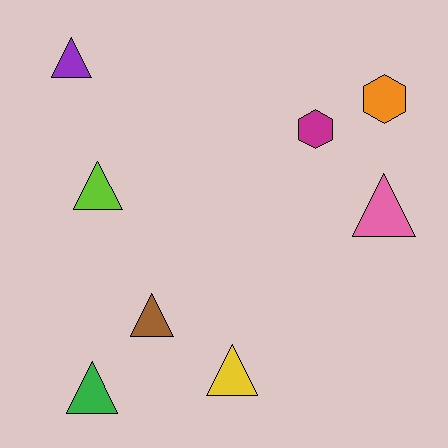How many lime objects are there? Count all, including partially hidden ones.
There is 1 lime object.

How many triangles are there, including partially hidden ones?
There are 6 triangles.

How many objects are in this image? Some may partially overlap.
There are 8 objects.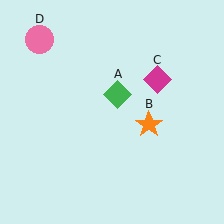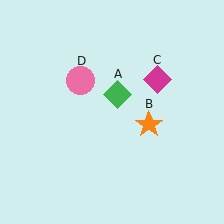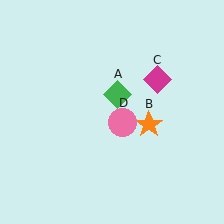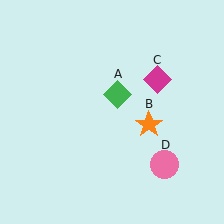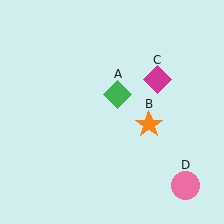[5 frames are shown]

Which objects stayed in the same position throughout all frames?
Green diamond (object A) and orange star (object B) and magenta diamond (object C) remained stationary.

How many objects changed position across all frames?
1 object changed position: pink circle (object D).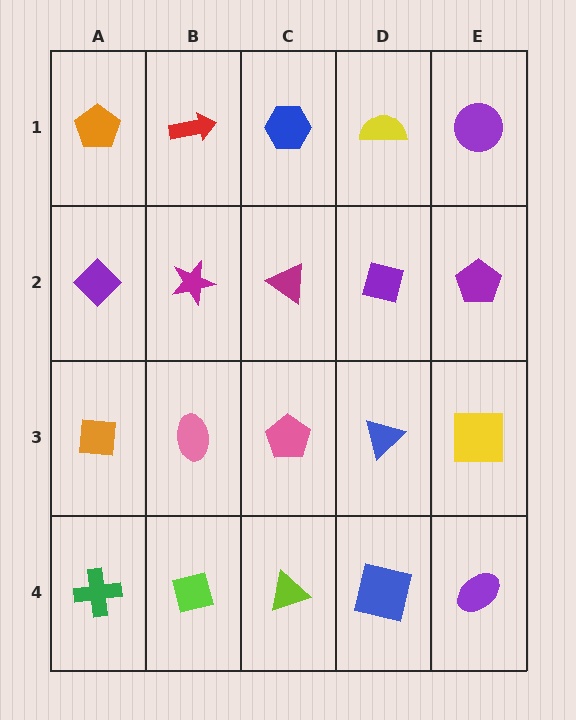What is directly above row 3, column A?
A purple diamond.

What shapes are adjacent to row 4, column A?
An orange square (row 3, column A), a lime square (row 4, column B).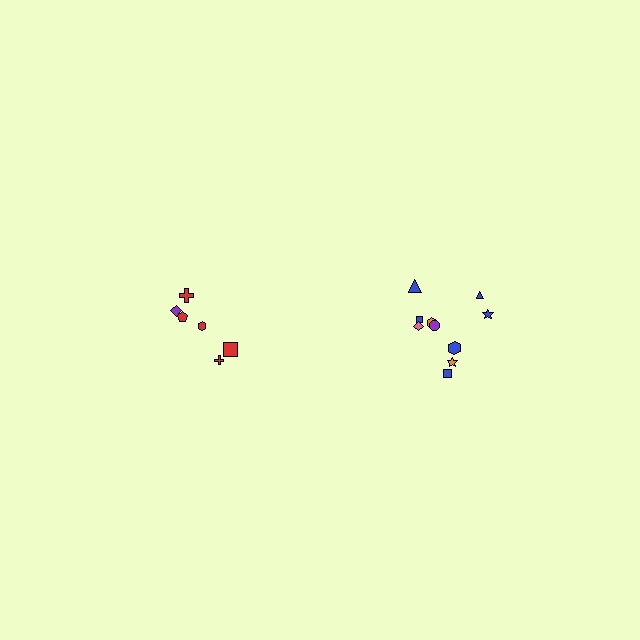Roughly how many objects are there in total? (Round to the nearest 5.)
Roughly 15 objects in total.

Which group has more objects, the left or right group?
The right group.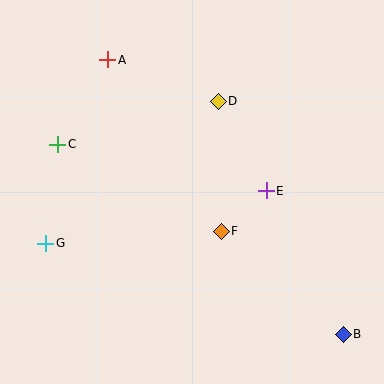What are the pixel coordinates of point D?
Point D is at (218, 101).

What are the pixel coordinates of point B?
Point B is at (343, 334).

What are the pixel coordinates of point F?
Point F is at (221, 231).